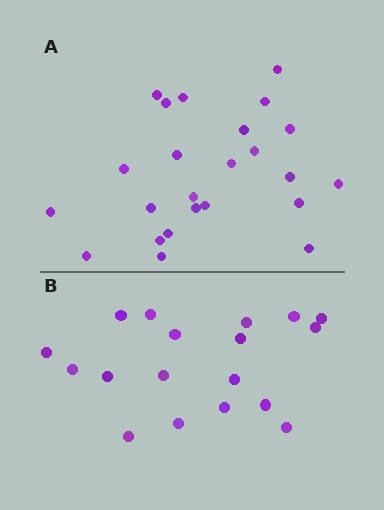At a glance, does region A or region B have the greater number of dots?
Region A (the top region) has more dots.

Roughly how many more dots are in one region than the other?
Region A has about 6 more dots than region B.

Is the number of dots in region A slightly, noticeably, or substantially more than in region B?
Region A has noticeably more, but not dramatically so. The ratio is roughly 1.3 to 1.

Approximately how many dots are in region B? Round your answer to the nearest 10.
About 20 dots. (The exact count is 18, which rounds to 20.)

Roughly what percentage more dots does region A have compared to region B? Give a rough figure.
About 35% more.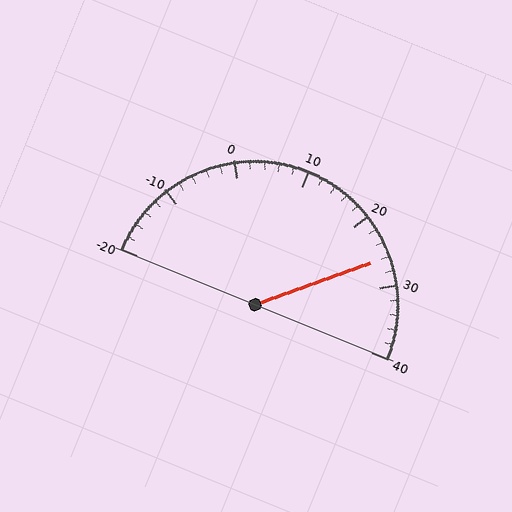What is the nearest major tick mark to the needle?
The nearest major tick mark is 30.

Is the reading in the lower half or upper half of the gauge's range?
The reading is in the upper half of the range (-20 to 40).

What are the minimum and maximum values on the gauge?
The gauge ranges from -20 to 40.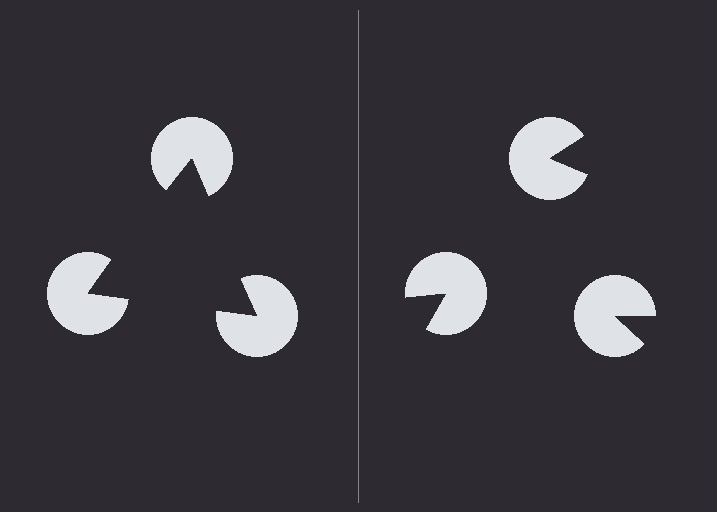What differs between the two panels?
The pac-man discs are positioned identically on both sides; only the wedge orientations differ. On the left they align to a triangle; on the right they are misaligned.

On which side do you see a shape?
An illusory triangle appears on the left side. On the right side the wedge cuts are rotated, so no coherent shape forms.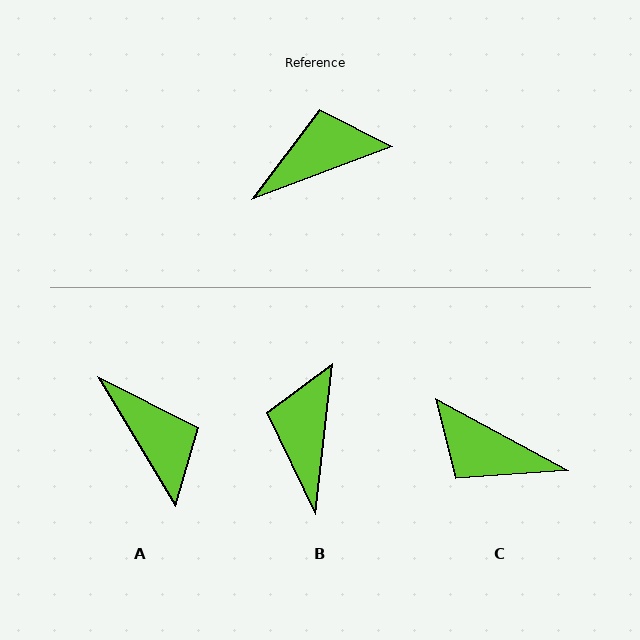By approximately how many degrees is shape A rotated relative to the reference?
Approximately 80 degrees clockwise.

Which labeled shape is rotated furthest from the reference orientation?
C, about 131 degrees away.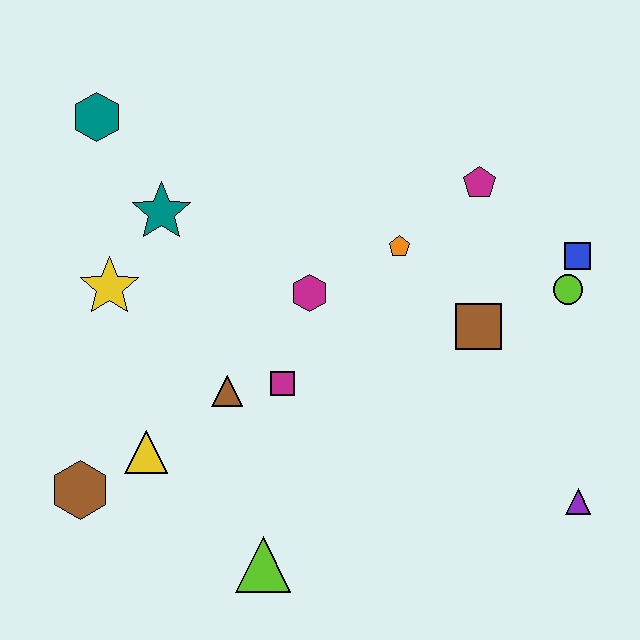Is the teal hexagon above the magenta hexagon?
Yes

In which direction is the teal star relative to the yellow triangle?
The teal star is above the yellow triangle.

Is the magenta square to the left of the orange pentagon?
Yes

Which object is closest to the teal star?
The yellow star is closest to the teal star.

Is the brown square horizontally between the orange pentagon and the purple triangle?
Yes